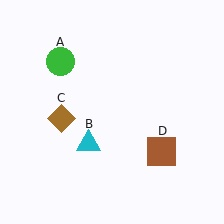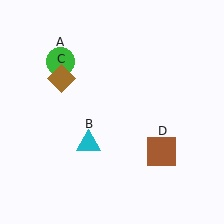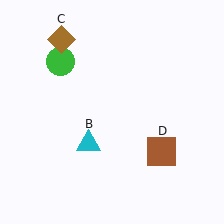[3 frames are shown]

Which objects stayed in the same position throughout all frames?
Green circle (object A) and cyan triangle (object B) and brown square (object D) remained stationary.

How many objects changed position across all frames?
1 object changed position: brown diamond (object C).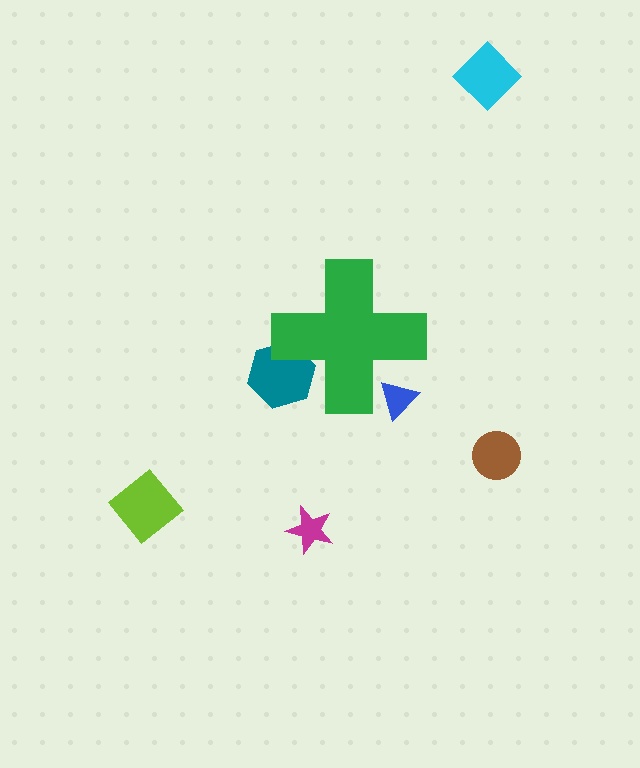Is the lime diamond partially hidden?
No, the lime diamond is fully visible.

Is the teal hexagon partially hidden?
Yes, the teal hexagon is partially hidden behind the green cross.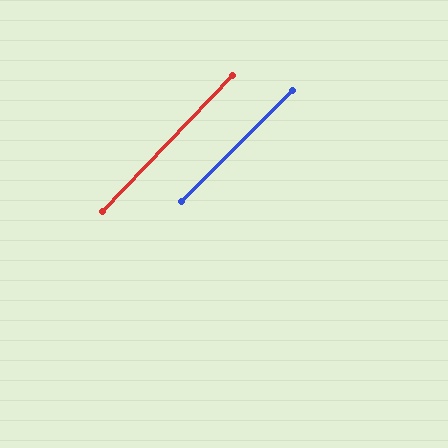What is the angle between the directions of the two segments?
Approximately 1 degree.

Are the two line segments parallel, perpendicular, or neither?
Parallel — their directions differ by only 1.1°.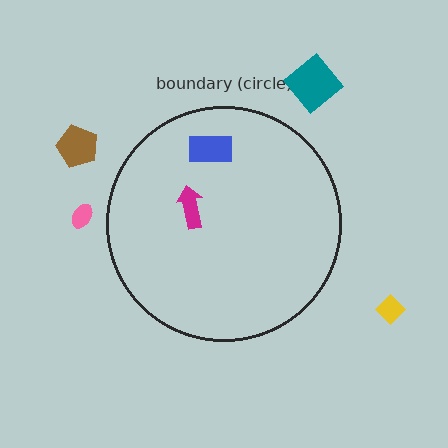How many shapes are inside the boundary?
2 inside, 4 outside.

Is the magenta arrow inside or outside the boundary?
Inside.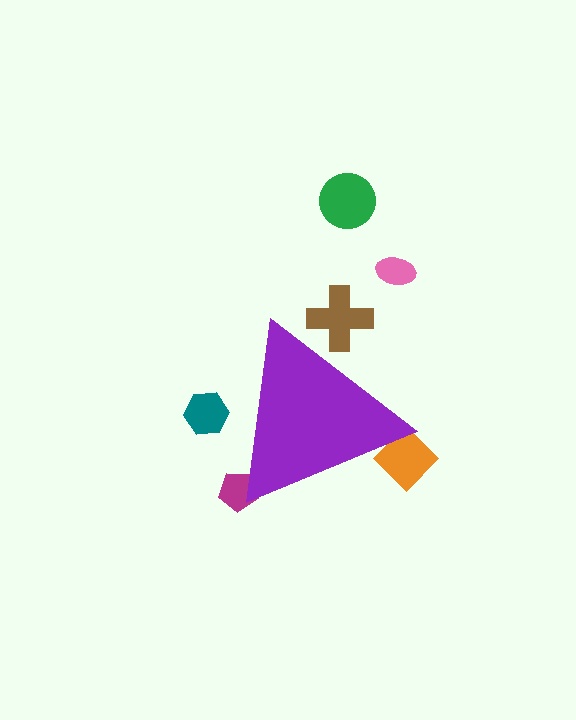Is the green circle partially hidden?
No, the green circle is fully visible.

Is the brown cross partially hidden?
Yes, the brown cross is partially hidden behind the purple triangle.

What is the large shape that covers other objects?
A purple triangle.